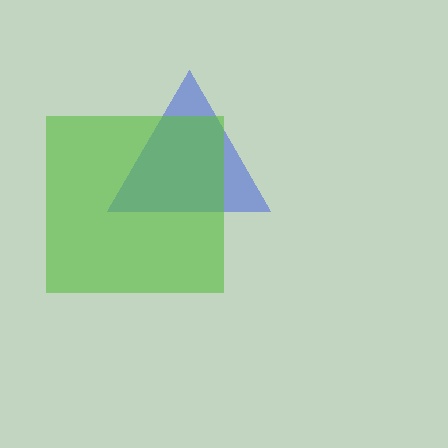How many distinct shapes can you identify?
There are 2 distinct shapes: a blue triangle, a lime square.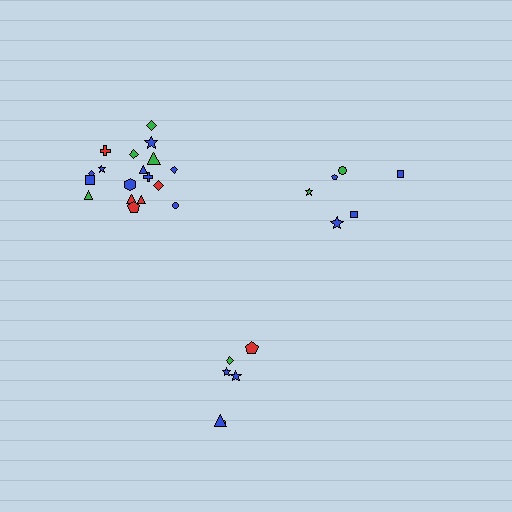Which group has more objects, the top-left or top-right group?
The top-left group.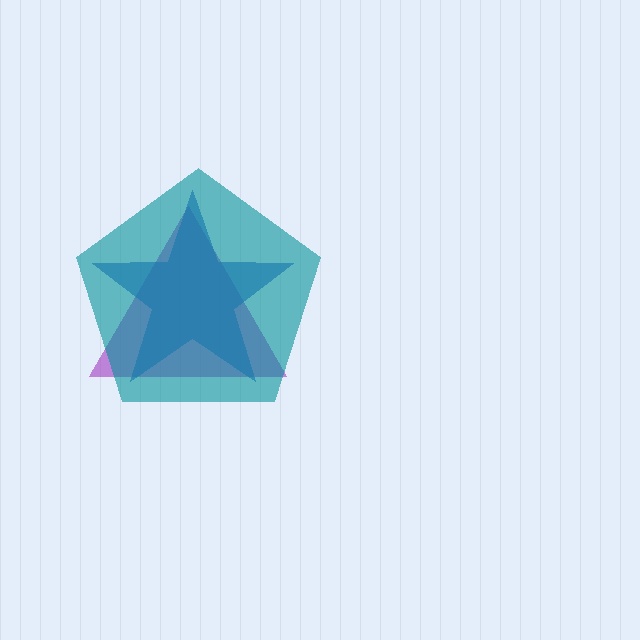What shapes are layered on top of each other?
The layered shapes are: a purple triangle, a blue star, a teal pentagon.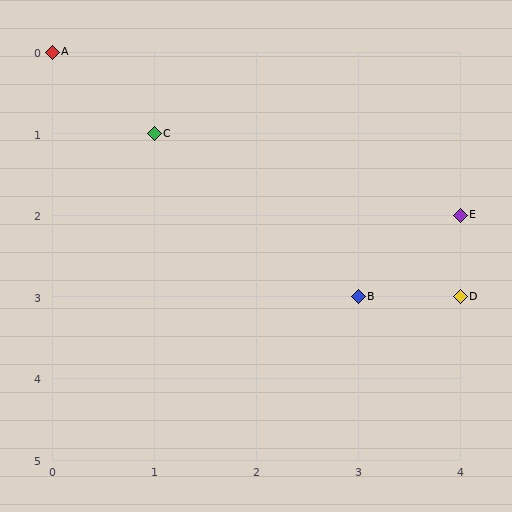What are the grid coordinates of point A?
Point A is at grid coordinates (0, 0).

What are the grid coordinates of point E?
Point E is at grid coordinates (4, 2).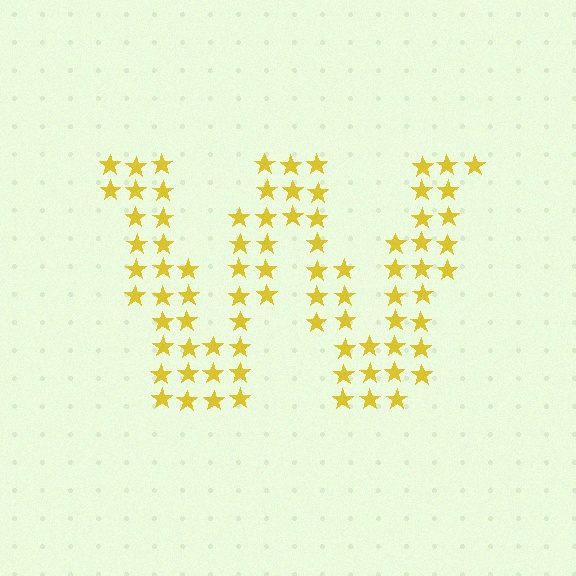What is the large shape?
The large shape is the letter W.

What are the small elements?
The small elements are stars.